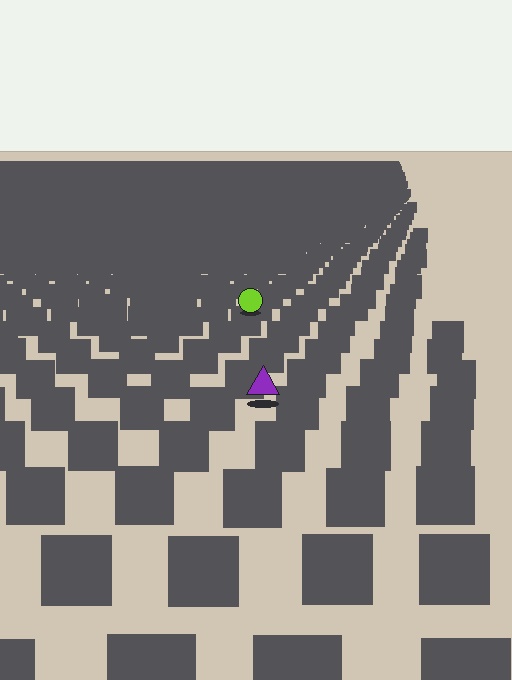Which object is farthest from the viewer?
The lime circle is farthest from the viewer. It appears smaller and the ground texture around it is denser.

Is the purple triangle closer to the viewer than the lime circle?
Yes. The purple triangle is closer — you can tell from the texture gradient: the ground texture is coarser near it.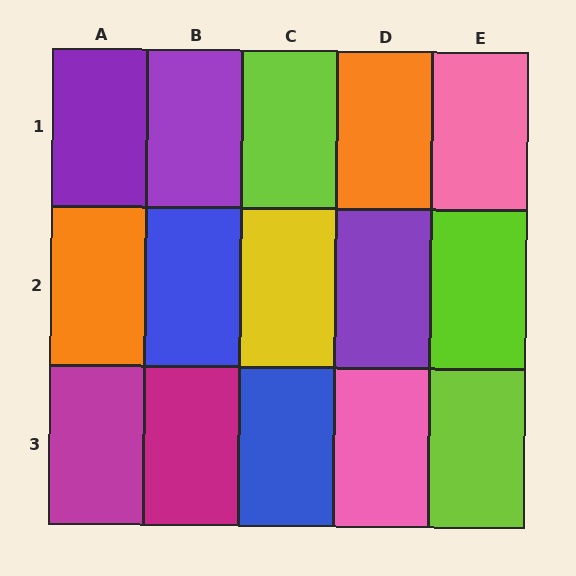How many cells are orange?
2 cells are orange.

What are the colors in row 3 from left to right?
Magenta, magenta, blue, pink, lime.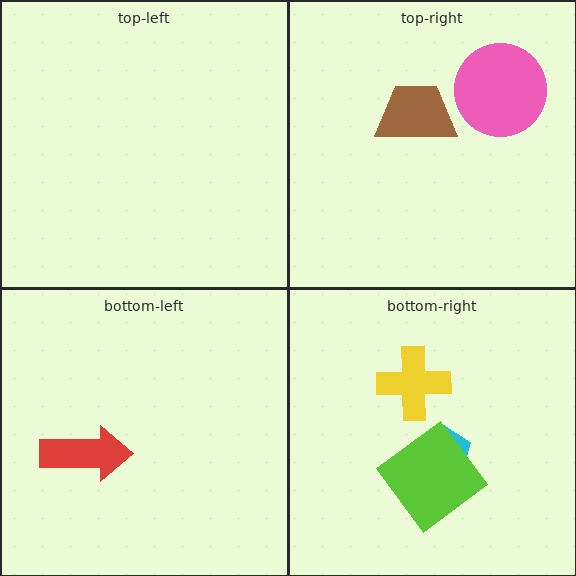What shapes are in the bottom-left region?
The red arrow.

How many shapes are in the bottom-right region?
3.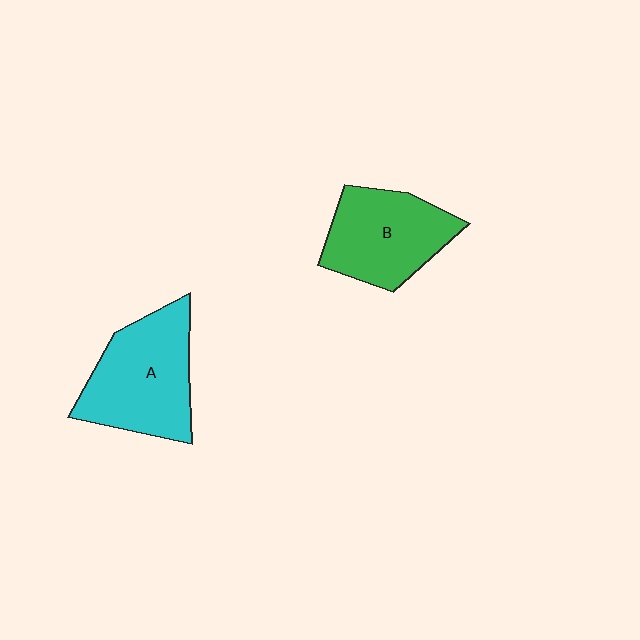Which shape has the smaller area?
Shape B (green).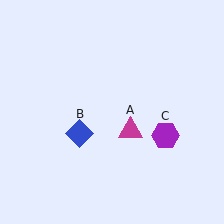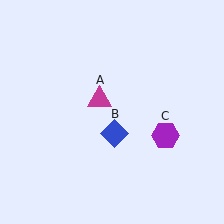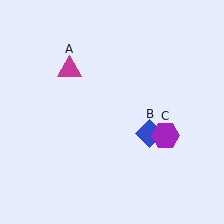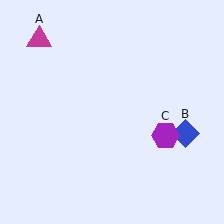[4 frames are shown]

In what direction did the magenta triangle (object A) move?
The magenta triangle (object A) moved up and to the left.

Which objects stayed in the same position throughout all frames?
Purple hexagon (object C) remained stationary.